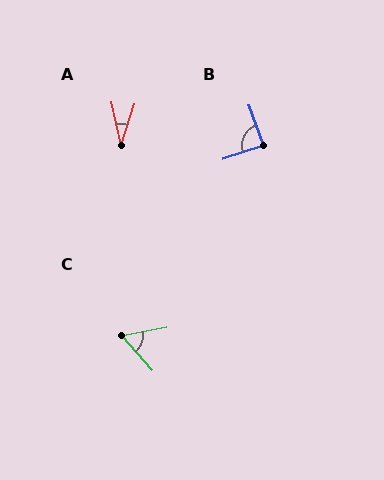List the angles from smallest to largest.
A (30°), C (60°), B (88°).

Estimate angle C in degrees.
Approximately 60 degrees.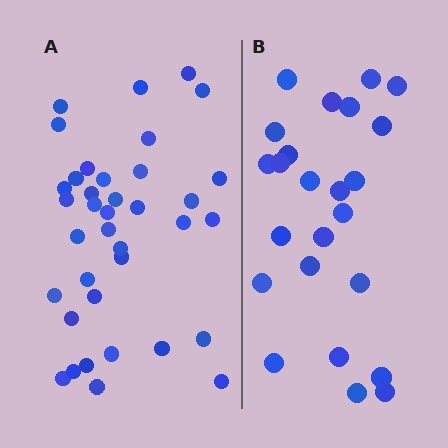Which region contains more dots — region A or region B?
Region A (the left region) has more dots.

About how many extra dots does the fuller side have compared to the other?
Region A has approximately 15 more dots than region B.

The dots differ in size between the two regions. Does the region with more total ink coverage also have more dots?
No. Region B has more total ink coverage because its dots are larger, but region A actually contains more individual dots. Total area can be misleading — the number of items is what matters here.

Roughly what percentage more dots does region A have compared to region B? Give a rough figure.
About 55% more.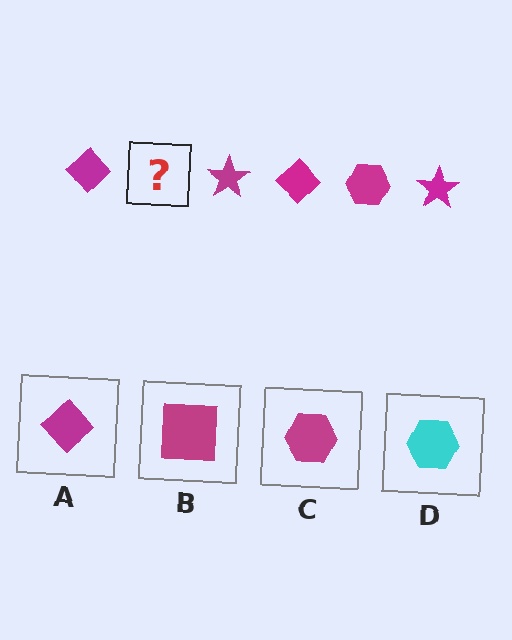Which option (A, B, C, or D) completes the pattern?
C.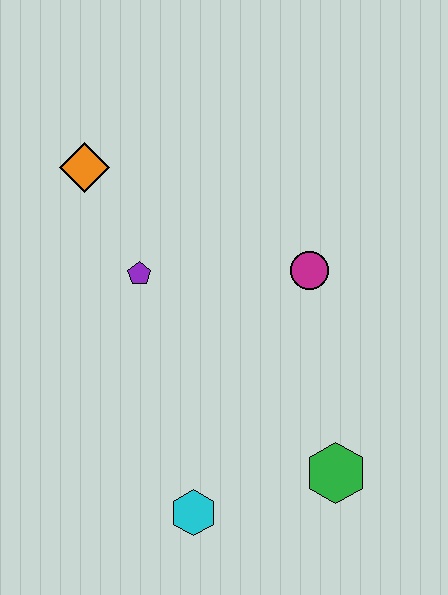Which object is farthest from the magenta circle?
The cyan hexagon is farthest from the magenta circle.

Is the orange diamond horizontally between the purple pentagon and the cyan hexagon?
No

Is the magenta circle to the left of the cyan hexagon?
No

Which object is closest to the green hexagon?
The cyan hexagon is closest to the green hexagon.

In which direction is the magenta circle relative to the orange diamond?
The magenta circle is to the right of the orange diamond.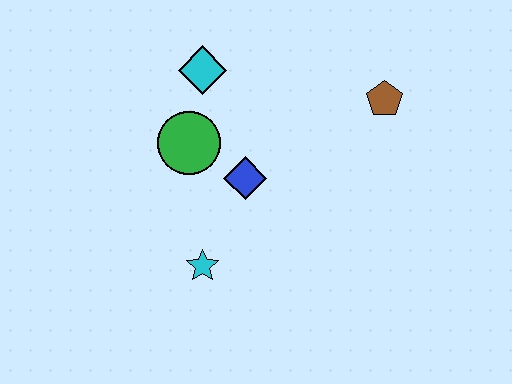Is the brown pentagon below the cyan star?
No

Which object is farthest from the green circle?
The brown pentagon is farthest from the green circle.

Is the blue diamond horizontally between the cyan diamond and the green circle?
No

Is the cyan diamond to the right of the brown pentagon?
No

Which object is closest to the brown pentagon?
The blue diamond is closest to the brown pentagon.